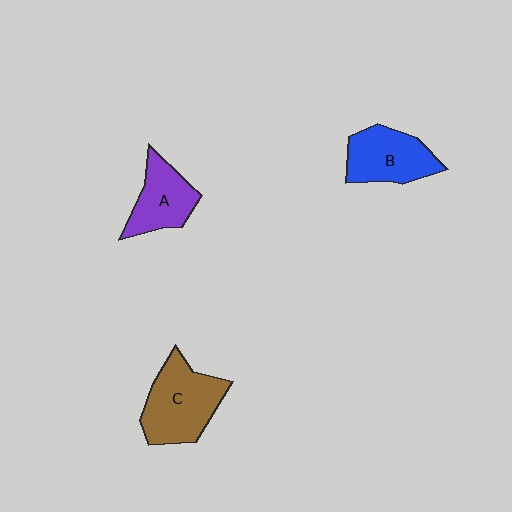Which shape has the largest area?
Shape C (brown).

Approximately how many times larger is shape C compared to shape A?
Approximately 1.4 times.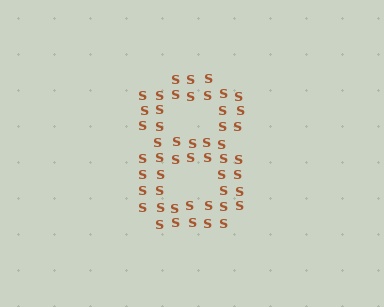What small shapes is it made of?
It is made of small letter S's.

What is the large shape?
The large shape is the digit 8.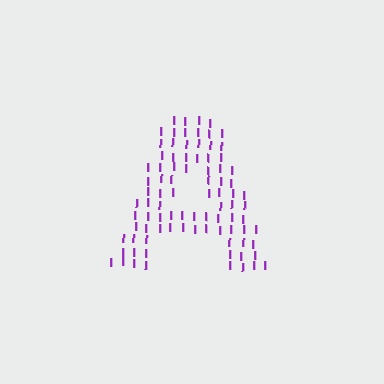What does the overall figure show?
The overall figure shows the letter A.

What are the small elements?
The small elements are letter I's.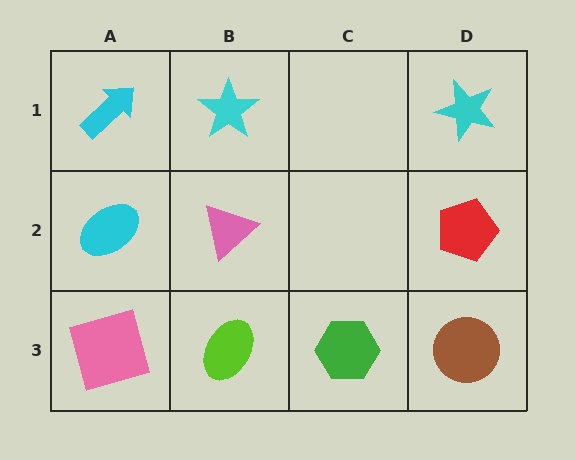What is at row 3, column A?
A pink square.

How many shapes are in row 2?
3 shapes.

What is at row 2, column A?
A cyan ellipse.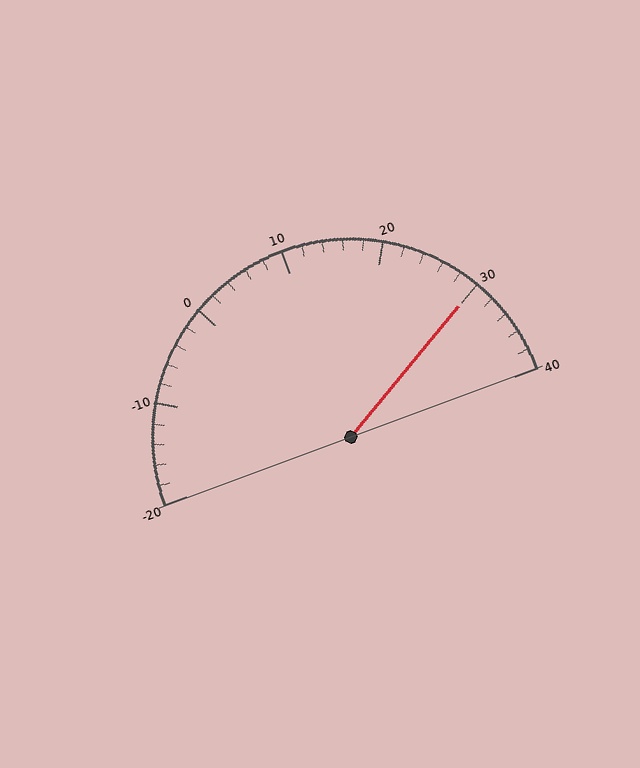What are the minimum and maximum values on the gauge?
The gauge ranges from -20 to 40.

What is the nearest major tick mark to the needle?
The nearest major tick mark is 30.